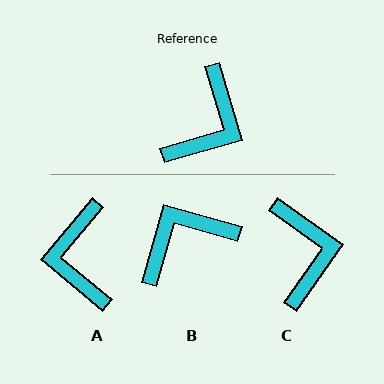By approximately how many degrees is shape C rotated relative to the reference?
Approximately 38 degrees counter-clockwise.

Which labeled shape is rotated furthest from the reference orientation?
B, about 148 degrees away.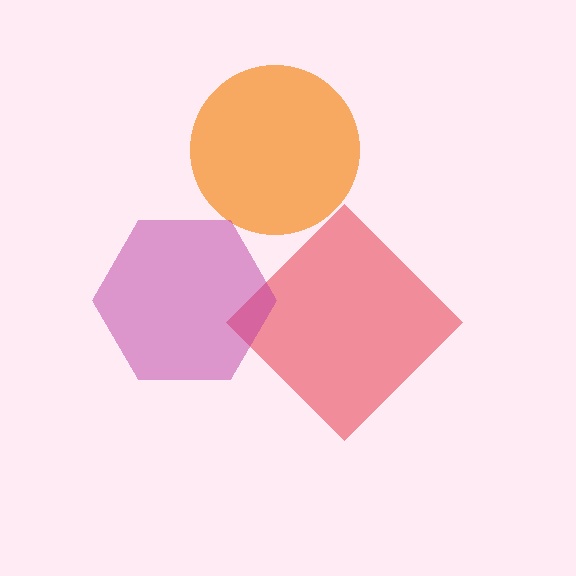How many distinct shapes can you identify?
There are 3 distinct shapes: an orange circle, a red diamond, a magenta hexagon.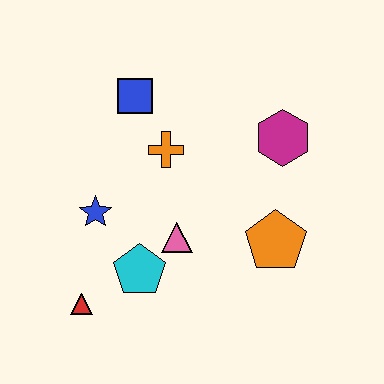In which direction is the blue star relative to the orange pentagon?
The blue star is to the left of the orange pentagon.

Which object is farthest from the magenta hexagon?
The red triangle is farthest from the magenta hexagon.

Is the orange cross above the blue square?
No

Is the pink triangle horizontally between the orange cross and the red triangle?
No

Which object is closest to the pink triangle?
The cyan pentagon is closest to the pink triangle.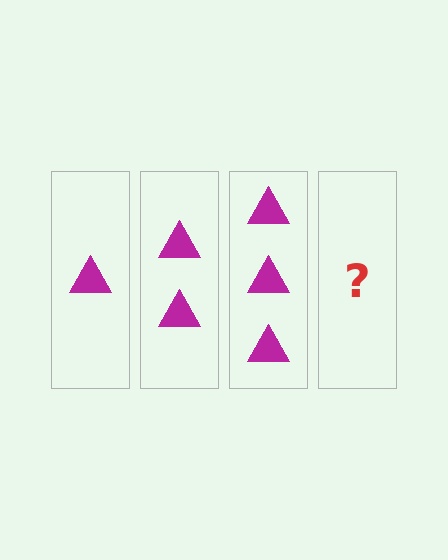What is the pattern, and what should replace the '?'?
The pattern is that each step adds one more triangle. The '?' should be 4 triangles.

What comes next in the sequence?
The next element should be 4 triangles.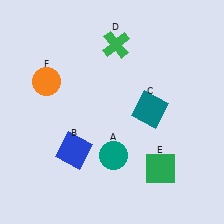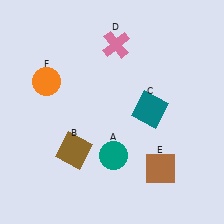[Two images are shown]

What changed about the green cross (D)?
In Image 1, D is green. In Image 2, it changed to pink.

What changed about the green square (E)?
In Image 1, E is green. In Image 2, it changed to brown.